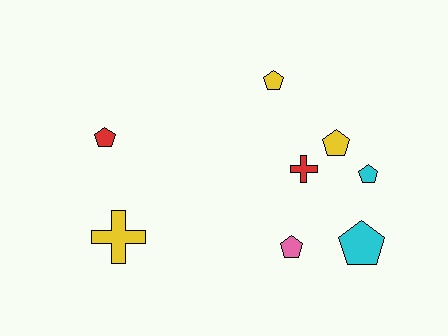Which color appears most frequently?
Yellow, with 3 objects.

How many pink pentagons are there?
There is 1 pink pentagon.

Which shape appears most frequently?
Pentagon, with 6 objects.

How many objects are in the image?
There are 8 objects.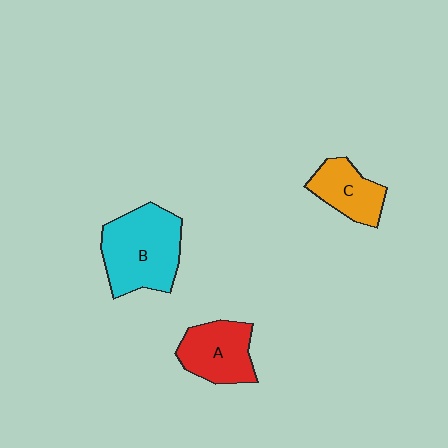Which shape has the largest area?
Shape B (cyan).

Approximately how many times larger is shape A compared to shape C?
Approximately 1.2 times.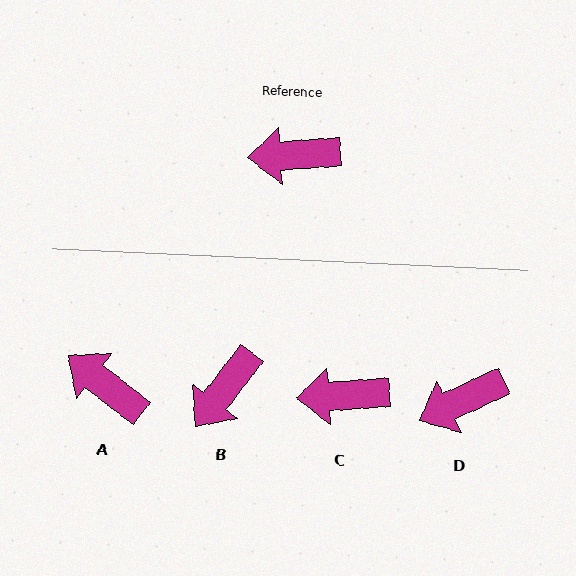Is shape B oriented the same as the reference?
No, it is off by about 49 degrees.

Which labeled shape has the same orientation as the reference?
C.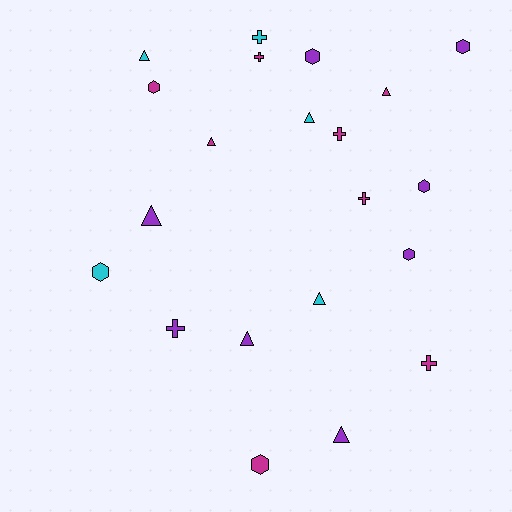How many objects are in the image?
There are 21 objects.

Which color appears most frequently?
Magenta, with 8 objects.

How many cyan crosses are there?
There is 1 cyan cross.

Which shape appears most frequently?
Triangle, with 8 objects.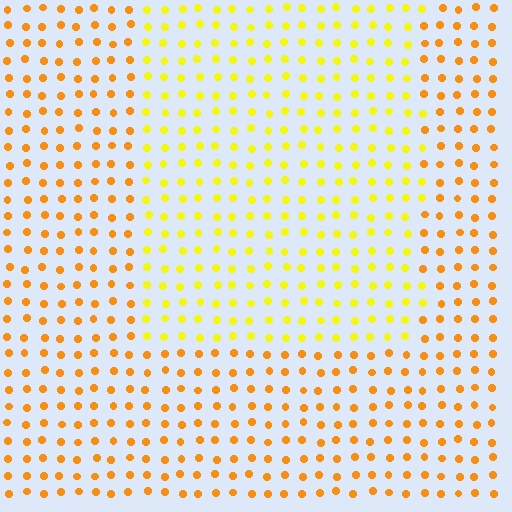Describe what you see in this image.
The image is filled with small orange elements in a uniform arrangement. A rectangle-shaped region is visible where the elements are tinted to a slightly different hue, forming a subtle color boundary.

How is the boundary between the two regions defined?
The boundary is defined purely by a slight shift in hue (about 29 degrees). Spacing, size, and orientation are identical on both sides.